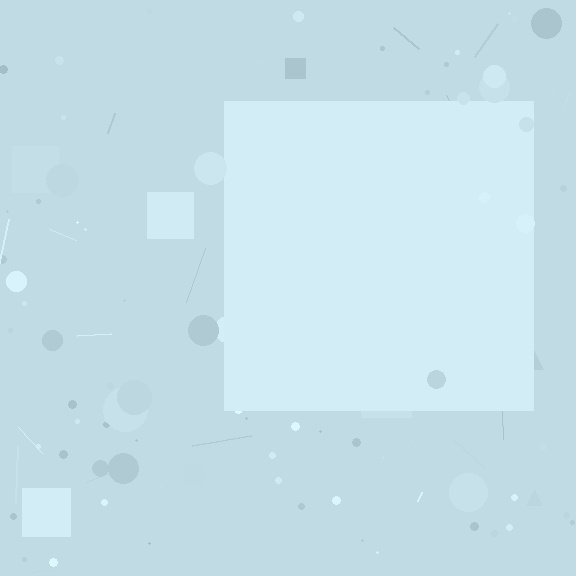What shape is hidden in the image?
A square is hidden in the image.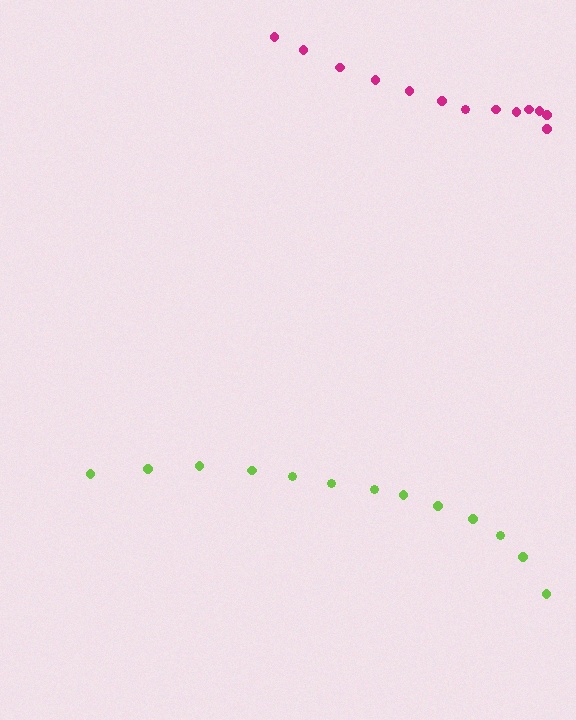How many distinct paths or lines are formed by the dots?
There are 2 distinct paths.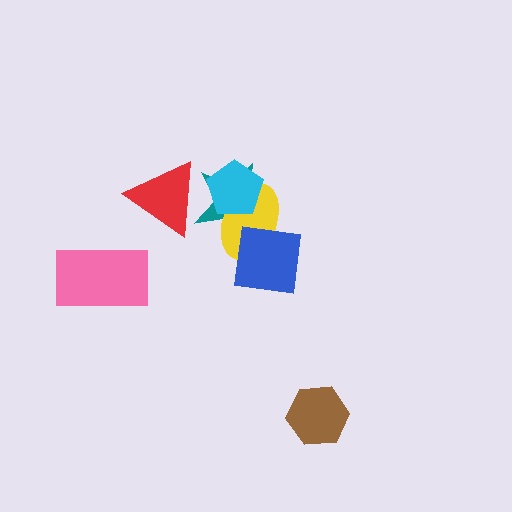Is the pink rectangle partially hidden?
No, no other shape covers it.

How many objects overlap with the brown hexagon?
0 objects overlap with the brown hexagon.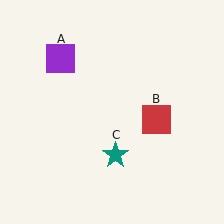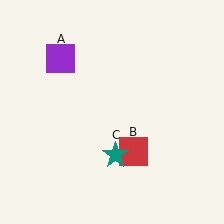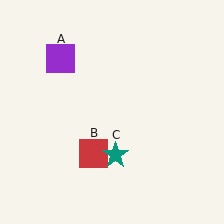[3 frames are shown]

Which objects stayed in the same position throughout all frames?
Purple square (object A) and teal star (object C) remained stationary.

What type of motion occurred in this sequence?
The red square (object B) rotated clockwise around the center of the scene.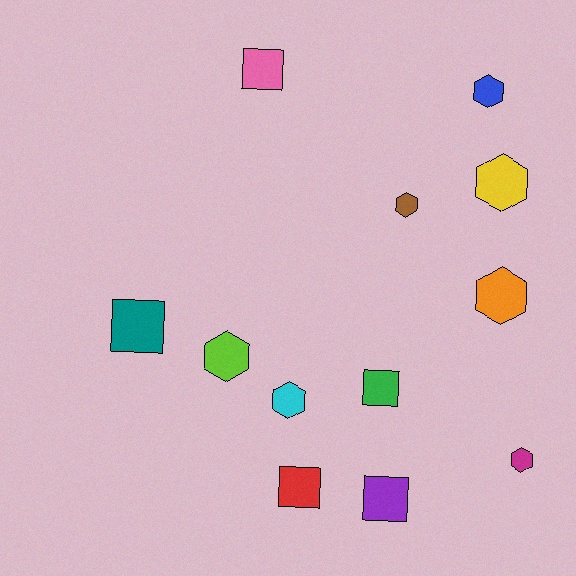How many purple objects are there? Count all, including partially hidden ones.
There is 1 purple object.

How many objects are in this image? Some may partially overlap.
There are 12 objects.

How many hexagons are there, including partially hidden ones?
There are 7 hexagons.